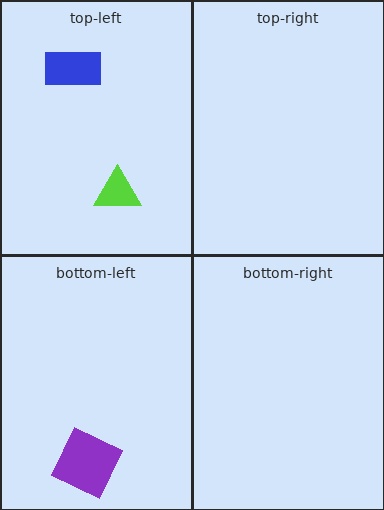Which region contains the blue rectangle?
The top-left region.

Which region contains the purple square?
The bottom-left region.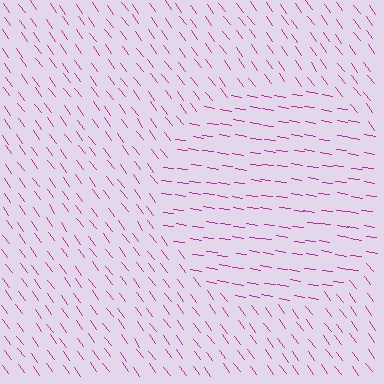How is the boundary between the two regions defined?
The boundary is defined purely by a change in line orientation (approximately 45 degrees difference). All lines are the same color and thickness.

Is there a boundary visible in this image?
Yes, there is a texture boundary formed by a change in line orientation.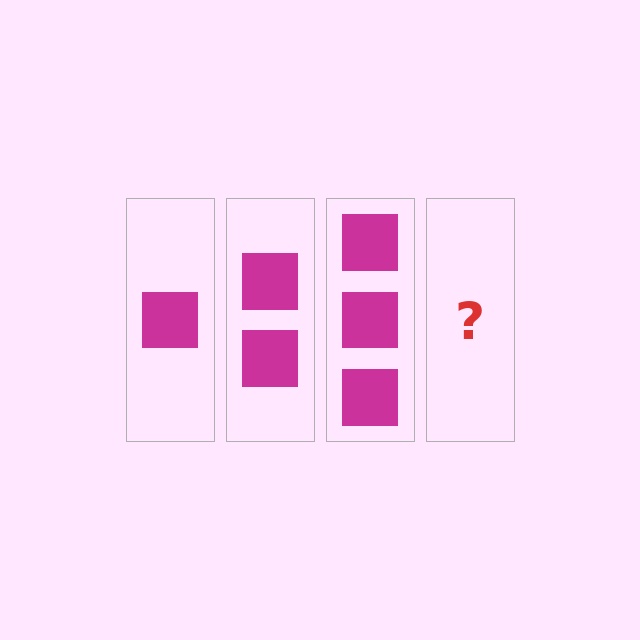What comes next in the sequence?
The next element should be 4 squares.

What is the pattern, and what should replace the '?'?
The pattern is that each step adds one more square. The '?' should be 4 squares.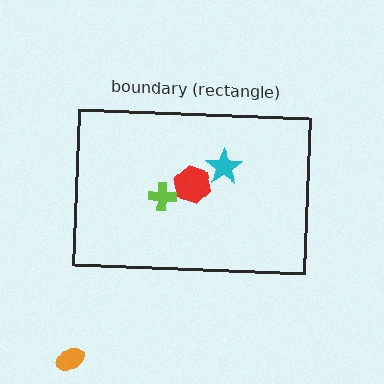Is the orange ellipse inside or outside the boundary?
Outside.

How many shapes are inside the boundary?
3 inside, 1 outside.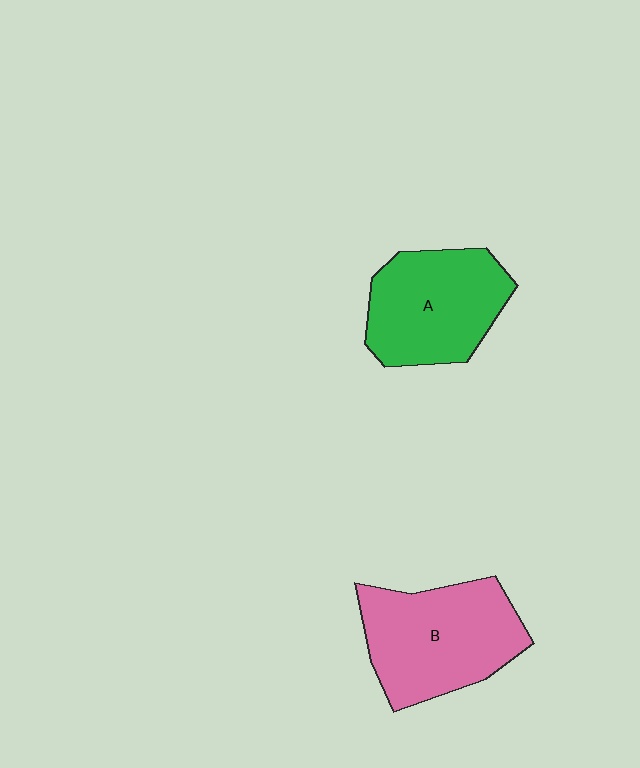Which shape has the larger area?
Shape B (pink).